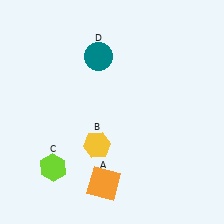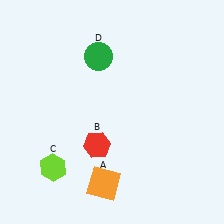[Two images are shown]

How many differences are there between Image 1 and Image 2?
There are 2 differences between the two images.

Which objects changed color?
B changed from yellow to red. D changed from teal to green.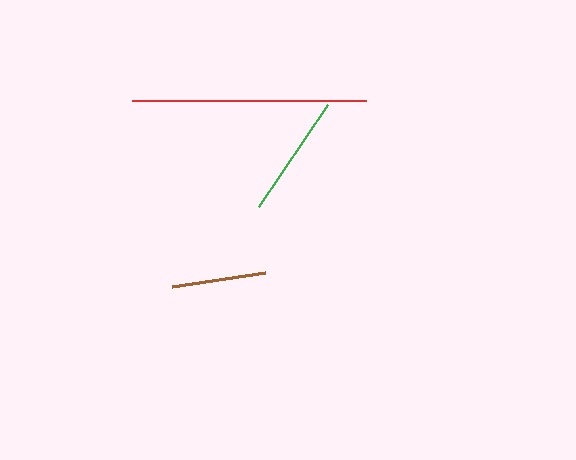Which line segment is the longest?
The red line is the longest at approximately 235 pixels.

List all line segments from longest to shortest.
From longest to shortest: red, green, brown.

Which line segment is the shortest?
The brown line is the shortest at approximately 94 pixels.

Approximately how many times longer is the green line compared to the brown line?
The green line is approximately 1.3 times the length of the brown line.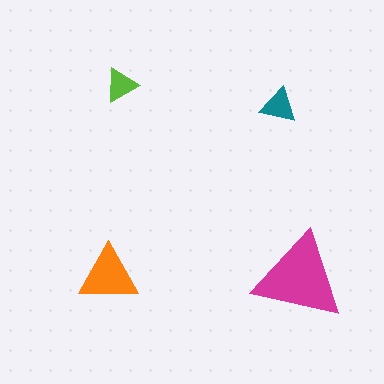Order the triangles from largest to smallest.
the magenta one, the orange one, the teal one, the lime one.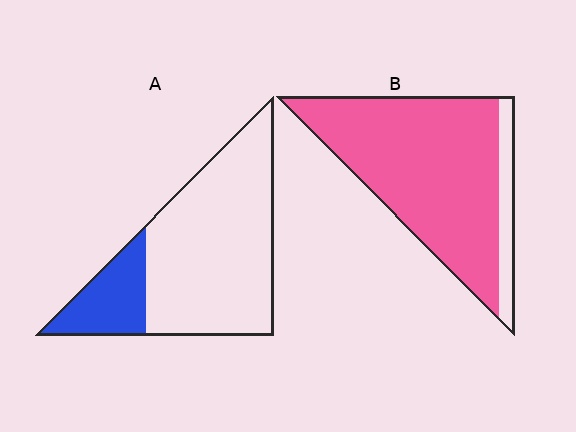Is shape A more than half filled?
No.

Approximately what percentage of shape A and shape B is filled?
A is approximately 20% and B is approximately 85%.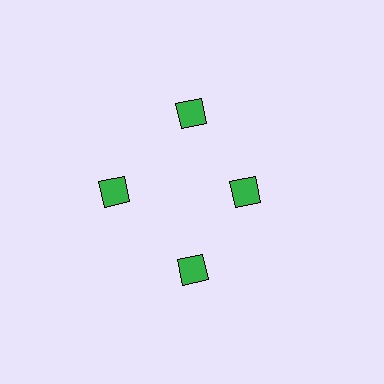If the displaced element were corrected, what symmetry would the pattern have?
It would have 4-fold rotational symmetry — the pattern would map onto itself every 90 degrees.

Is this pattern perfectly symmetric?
No. The 4 green squares are arranged in a ring, but one element near the 3 o'clock position is pulled inward toward the center, breaking the 4-fold rotational symmetry.